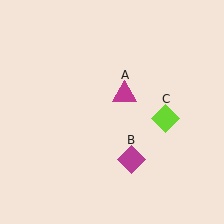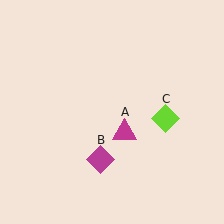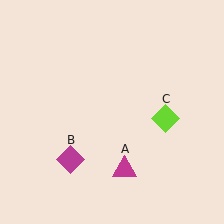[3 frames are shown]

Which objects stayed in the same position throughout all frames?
Lime diamond (object C) remained stationary.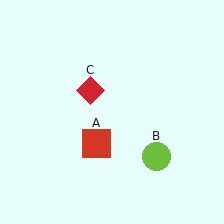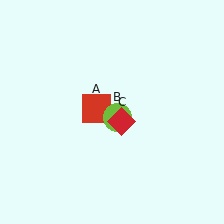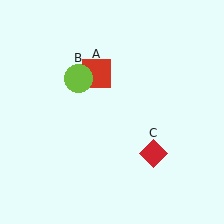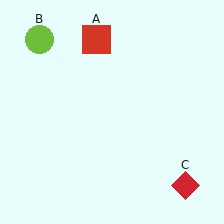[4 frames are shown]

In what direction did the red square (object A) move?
The red square (object A) moved up.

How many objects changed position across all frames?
3 objects changed position: red square (object A), lime circle (object B), red diamond (object C).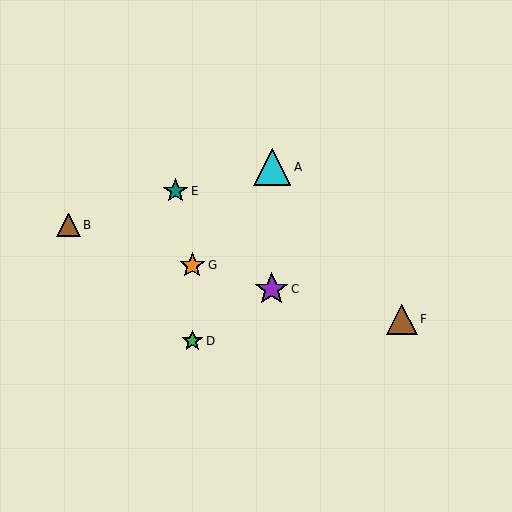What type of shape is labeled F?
Shape F is a brown triangle.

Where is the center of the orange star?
The center of the orange star is at (192, 265).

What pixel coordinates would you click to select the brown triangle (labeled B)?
Click at (68, 225) to select the brown triangle B.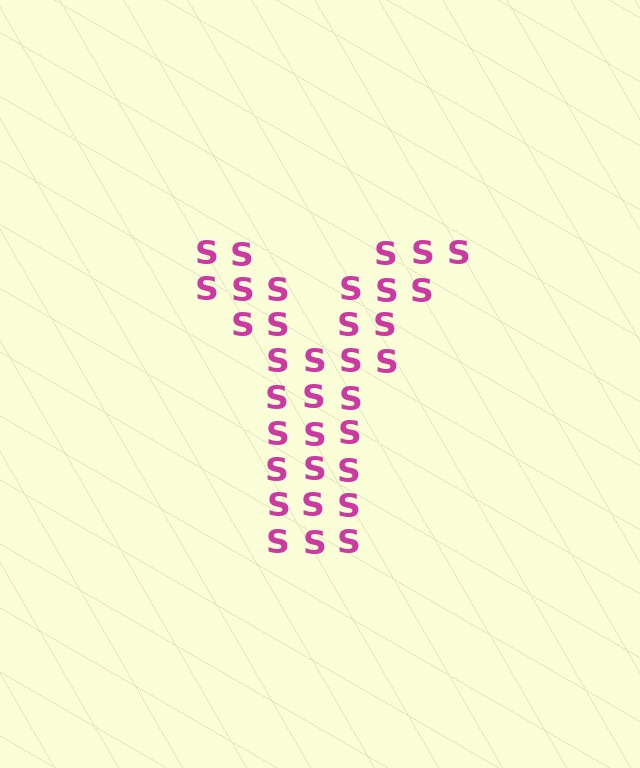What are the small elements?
The small elements are letter S's.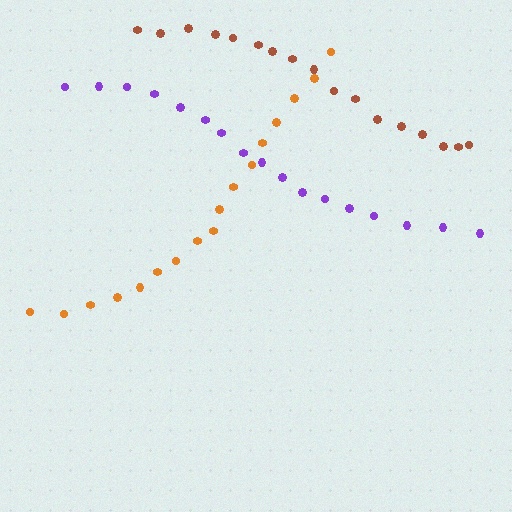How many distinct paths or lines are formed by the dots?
There are 3 distinct paths.